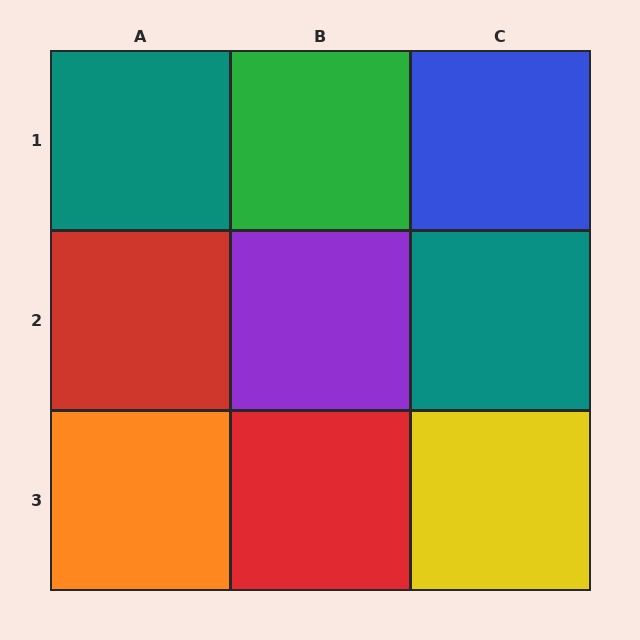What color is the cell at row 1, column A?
Teal.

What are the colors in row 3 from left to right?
Orange, red, yellow.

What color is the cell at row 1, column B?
Green.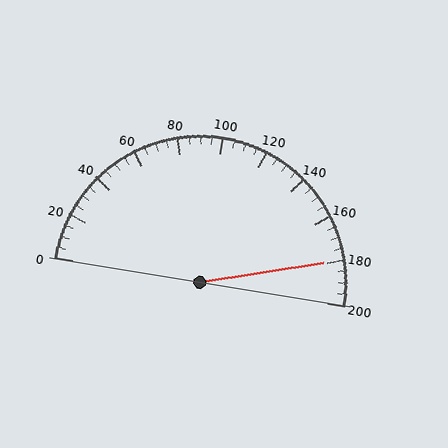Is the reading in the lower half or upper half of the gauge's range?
The reading is in the upper half of the range (0 to 200).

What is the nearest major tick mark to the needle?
The nearest major tick mark is 180.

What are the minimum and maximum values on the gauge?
The gauge ranges from 0 to 200.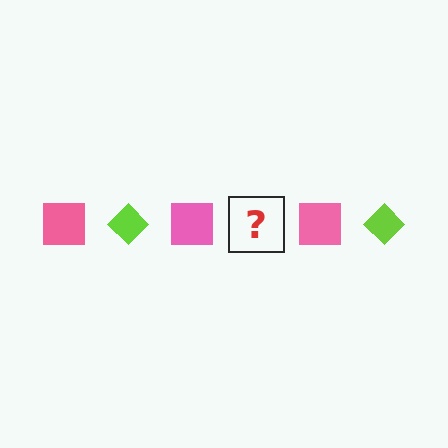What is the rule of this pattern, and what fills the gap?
The rule is that the pattern alternates between pink square and lime diamond. The gap should be filled with a lime diamond.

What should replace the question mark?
The question mark should be replaced with a lime diamond.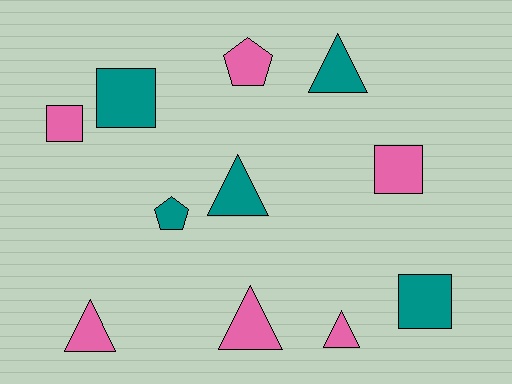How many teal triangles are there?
There are 2 teal triangles.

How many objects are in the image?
There are 11 objects.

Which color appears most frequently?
Pink, with 6 objects.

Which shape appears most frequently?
Triangle, with 5 objects.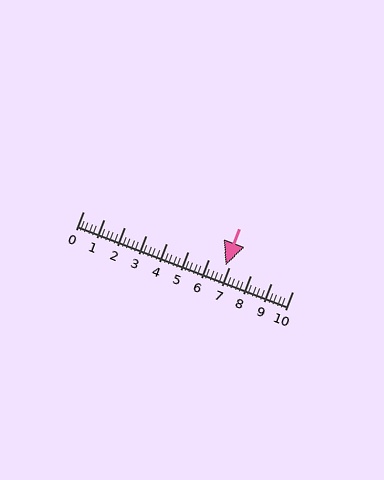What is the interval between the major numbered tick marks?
The major tick marks are spaced 1 units apart.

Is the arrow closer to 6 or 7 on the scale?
The arrow is closer to 7.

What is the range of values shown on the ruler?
The ruler shows values from 0 to 10.